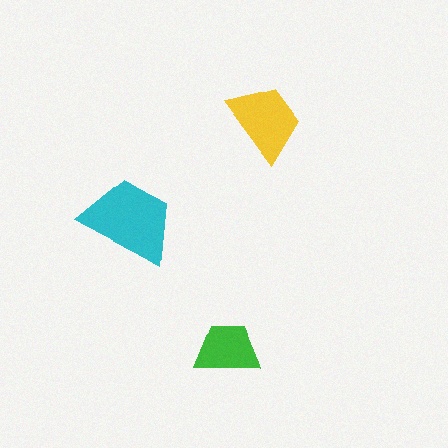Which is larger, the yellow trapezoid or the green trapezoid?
The yellow one.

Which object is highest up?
The yellow trapezoid is topmost.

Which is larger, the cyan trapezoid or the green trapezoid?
The cyan one.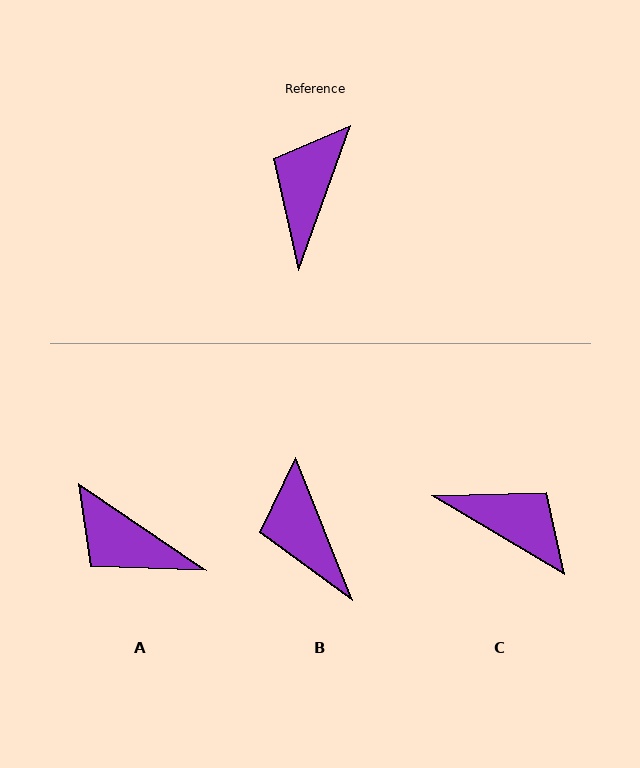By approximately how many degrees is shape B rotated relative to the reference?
Approximately 41 degrees counter-clockwise.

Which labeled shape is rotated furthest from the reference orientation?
C, about 101 degrees away.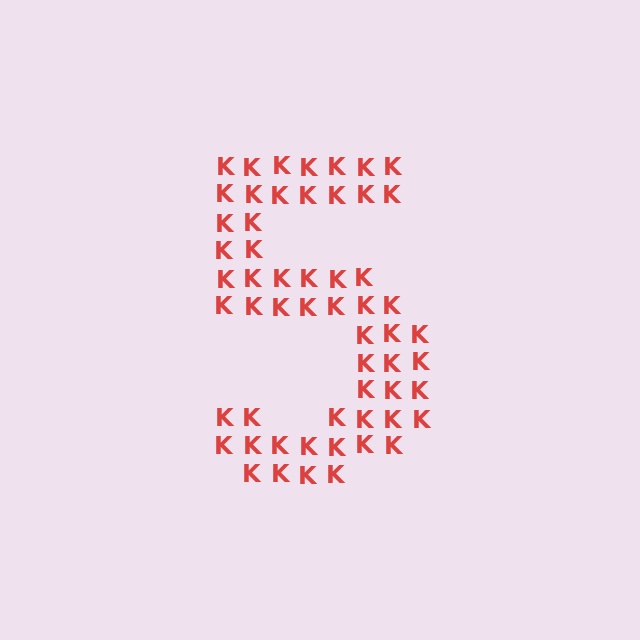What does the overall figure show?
The overall figure shows the digit 5.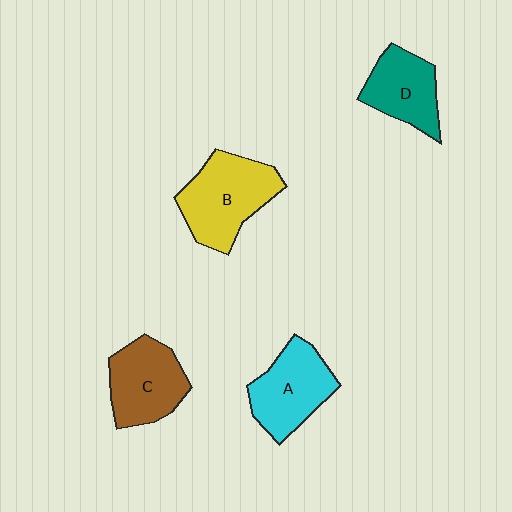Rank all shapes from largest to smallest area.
From largest to smallest: B (yellow), A (cyan), C (brown), D (teal).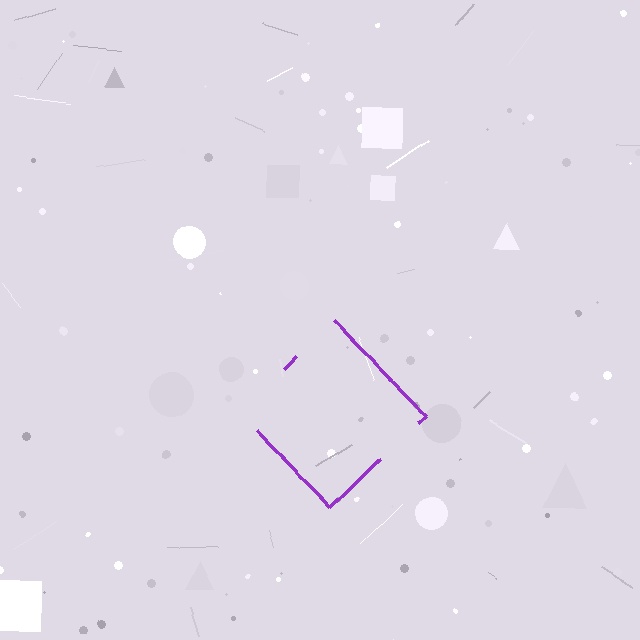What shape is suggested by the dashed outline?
The dashed outline suggests a diamond.